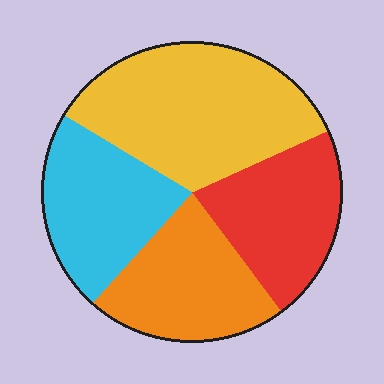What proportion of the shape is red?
Red takes up less than a quarter of the shape.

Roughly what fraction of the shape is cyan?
Cyan takes up less than a quarter of the shape.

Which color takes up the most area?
Yellow, at roughly 35%.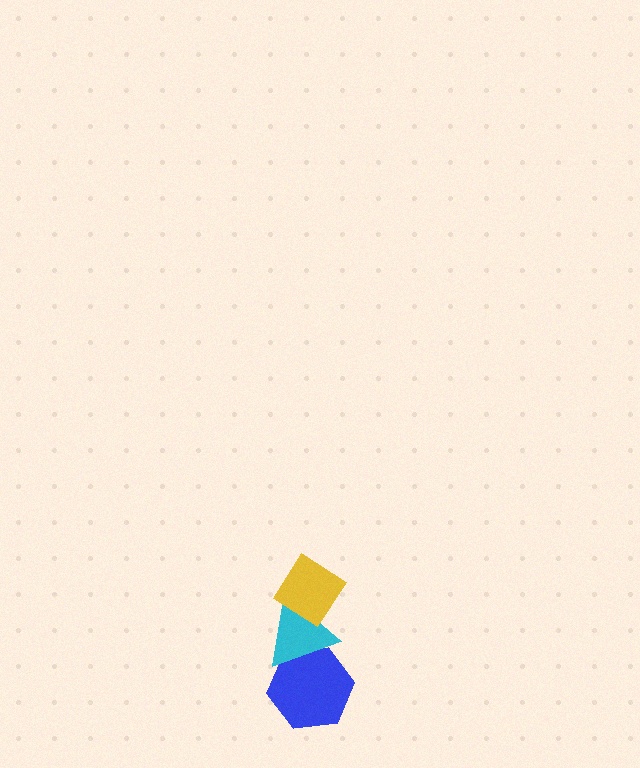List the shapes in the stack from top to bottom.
From top to bottom: the yellow diamond, the cyan triangle, the blue hexagon.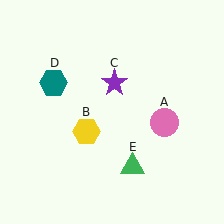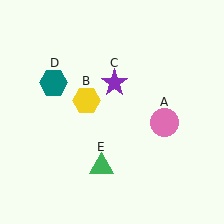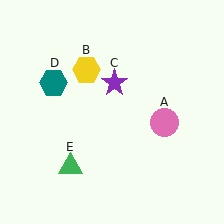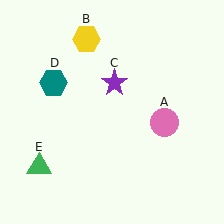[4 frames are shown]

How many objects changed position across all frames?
2 objects changed position: yellow hexagon (object B), green triangle (object E).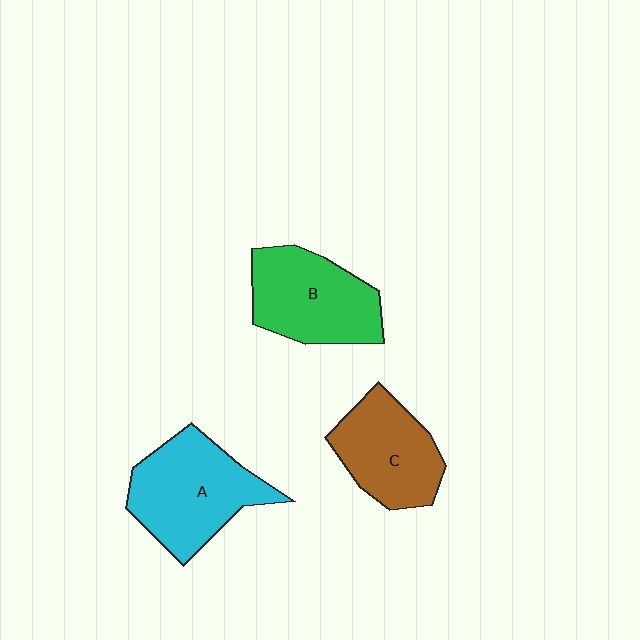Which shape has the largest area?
Shape A (cyan).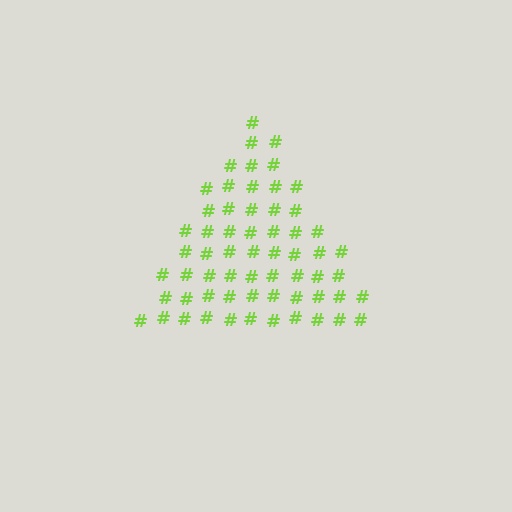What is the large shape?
The large shape is a triangle.